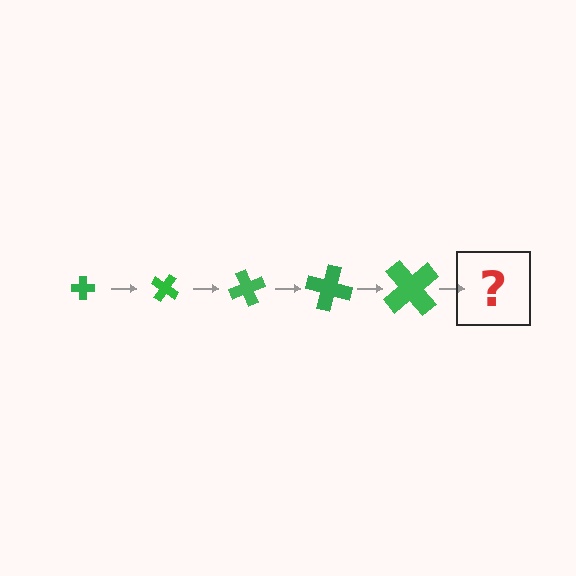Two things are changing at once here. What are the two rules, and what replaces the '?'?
The two rules are that the cross grows larger each step and it rotates 35 degrees each step. The '?' should be a cross, larger than the previous one and rotated 175 degrees from the start.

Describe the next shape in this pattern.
It should be a cross, larger than the previous one and rotated 175 degrees from the start.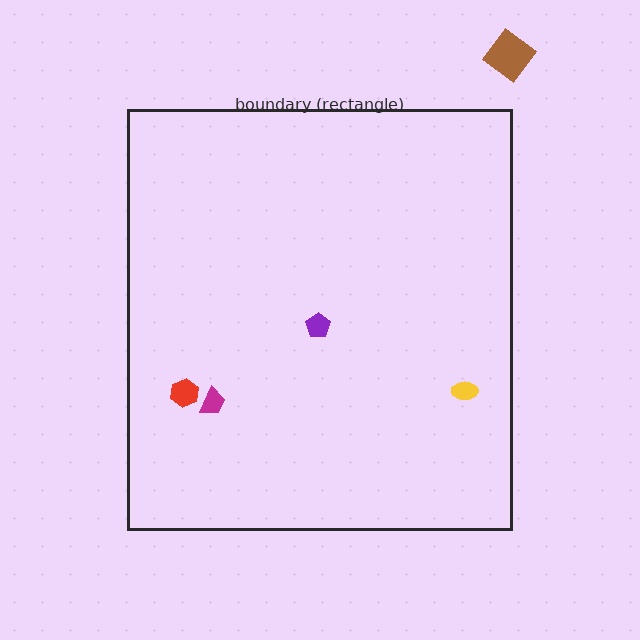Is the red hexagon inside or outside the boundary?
Inside.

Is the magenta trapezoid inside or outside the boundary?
Inside.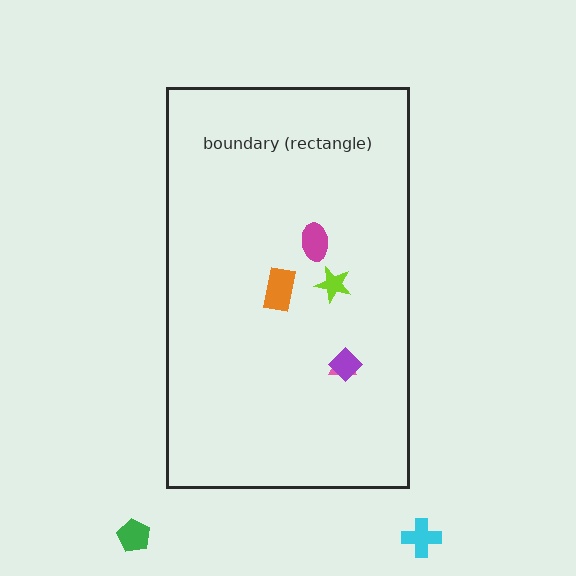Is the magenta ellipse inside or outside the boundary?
Inside.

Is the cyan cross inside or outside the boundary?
Outside.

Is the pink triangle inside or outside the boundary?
Inside.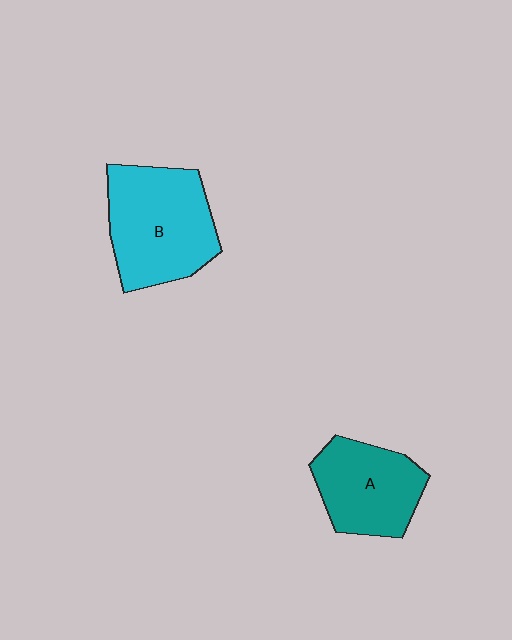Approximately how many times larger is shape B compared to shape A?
Approximately 1.3 times.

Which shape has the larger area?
Shape B (cyan).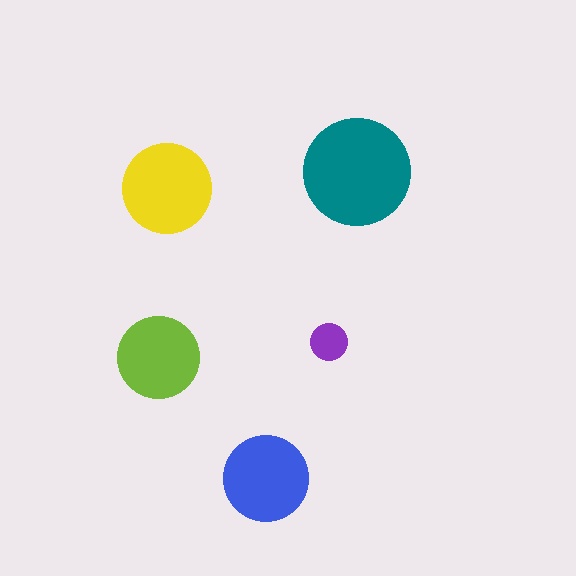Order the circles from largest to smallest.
the teal one, the yellow one, the blue one, the lime one, the purple one.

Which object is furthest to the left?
The lime circle is leftmost.